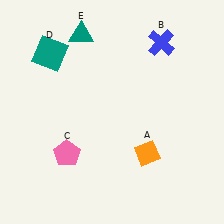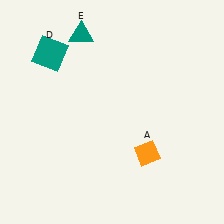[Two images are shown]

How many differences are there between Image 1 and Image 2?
There are 2 differences between the two images.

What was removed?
The pink pentagon (C), the blue cross (B) were removed in Image 2.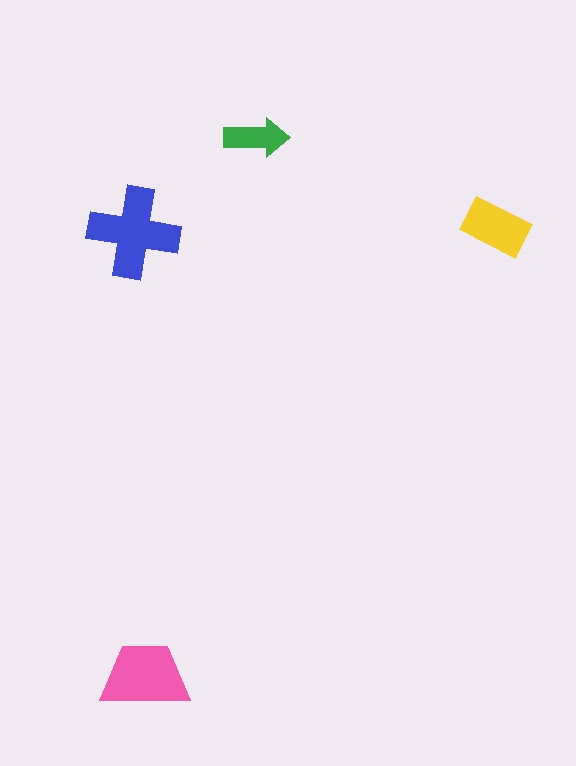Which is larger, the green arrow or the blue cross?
The blue cross.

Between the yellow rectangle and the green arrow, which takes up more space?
The yellow rectangle.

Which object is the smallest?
The green arrow.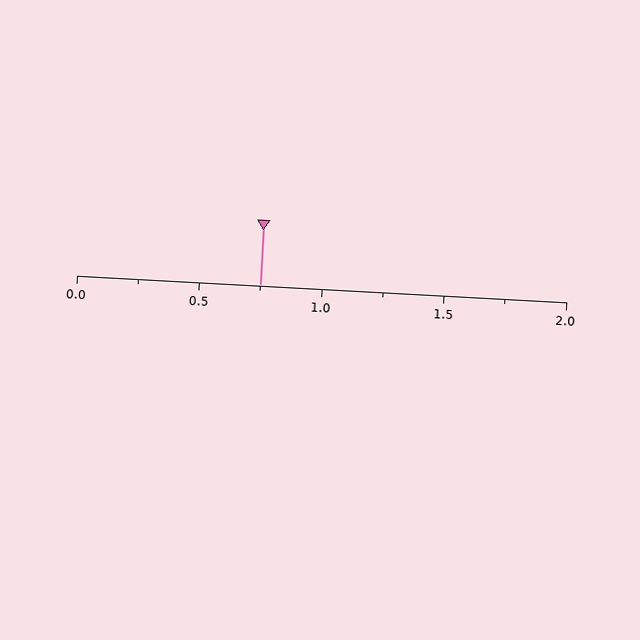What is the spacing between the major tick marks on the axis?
The major ticks are spaced 0.5 apart.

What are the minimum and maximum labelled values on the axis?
The axis runs from 0.0 to 2.0.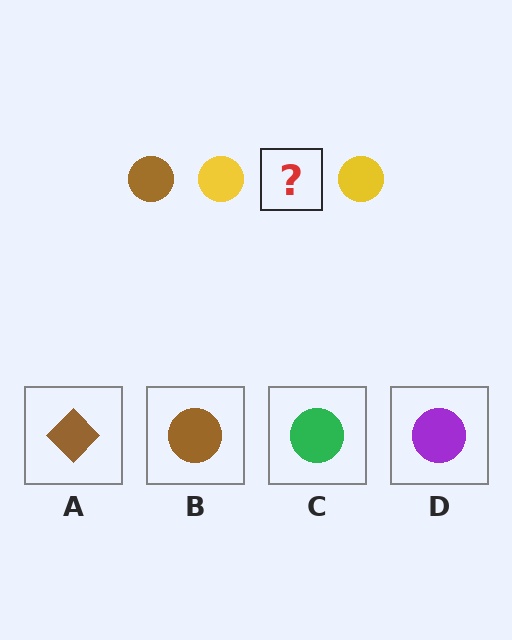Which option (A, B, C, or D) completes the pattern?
B.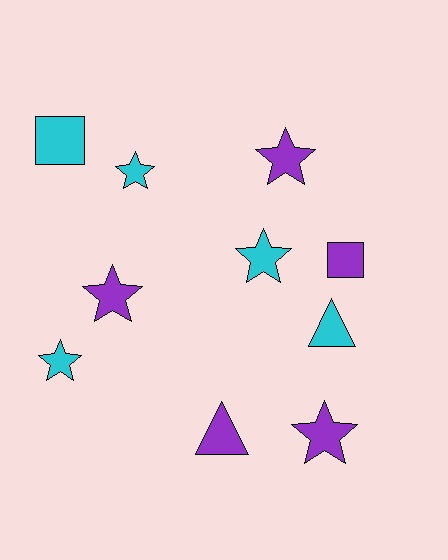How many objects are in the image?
There are 10 objects.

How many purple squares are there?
There is 1 purple square.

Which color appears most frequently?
Purple, with 5 objects.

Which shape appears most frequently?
Star, with 6 objects.